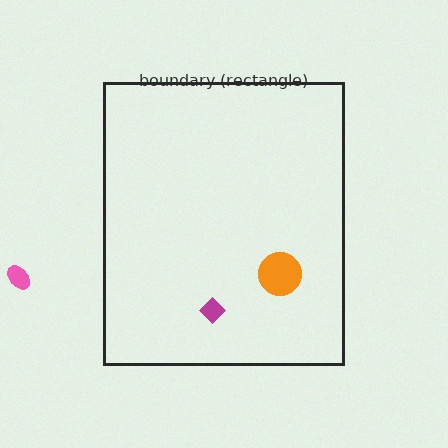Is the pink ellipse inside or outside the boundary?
Outside.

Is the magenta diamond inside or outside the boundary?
Inside.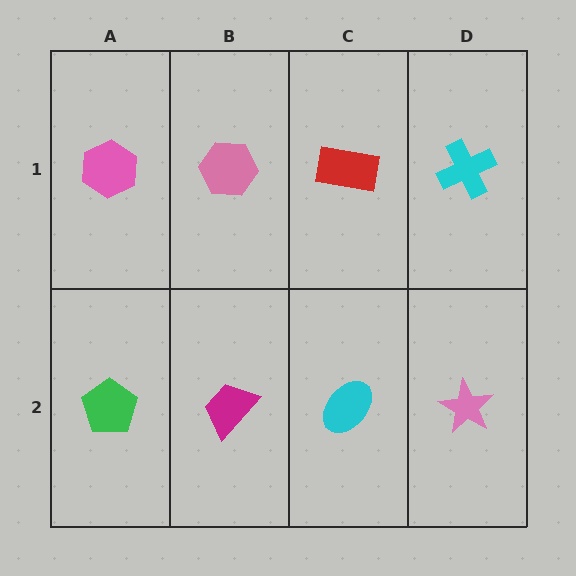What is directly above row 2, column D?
A cyan cross.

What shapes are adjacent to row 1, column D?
A pink star (row 2, column D), a red rectangle (row 1, column C).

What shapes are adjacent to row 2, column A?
A pink hexagon (row 1, column A), a magenta trapezoid (row 2, column B).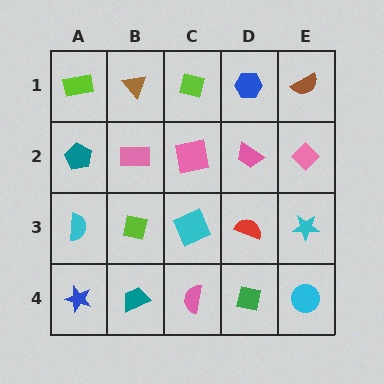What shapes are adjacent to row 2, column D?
A blue hexagon (row 1, column D), a red semicircle (row 3, column D), a pink square (row 2, column C), a pink diamond (row 2, column E).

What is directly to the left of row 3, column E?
A red semicircle.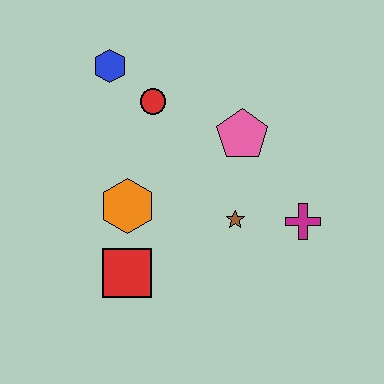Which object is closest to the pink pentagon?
The brown star is closest to the pink pentagon.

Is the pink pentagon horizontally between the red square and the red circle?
No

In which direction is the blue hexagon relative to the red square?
The blue hexagon is above the red square.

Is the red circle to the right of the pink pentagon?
No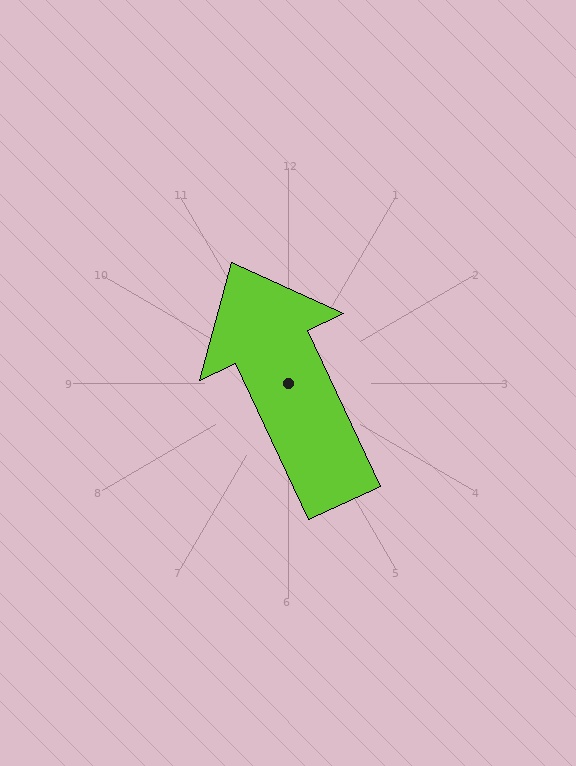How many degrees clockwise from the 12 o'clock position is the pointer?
Approximately 335 degrees.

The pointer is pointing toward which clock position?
Roughly 11 o'clock.